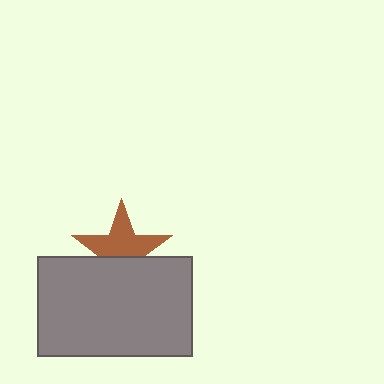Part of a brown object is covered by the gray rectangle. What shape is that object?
It is a star.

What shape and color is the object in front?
The object in front is a gray rectangle.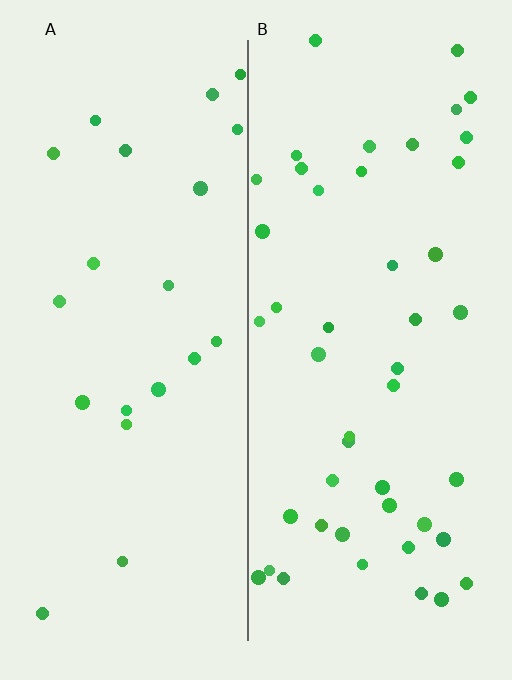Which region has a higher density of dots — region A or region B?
B (the right).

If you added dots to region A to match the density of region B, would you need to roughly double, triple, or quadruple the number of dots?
Approximately double.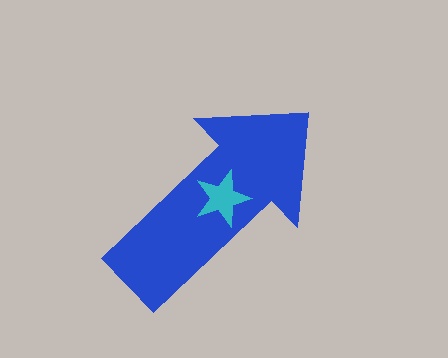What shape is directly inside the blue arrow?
The cyan star.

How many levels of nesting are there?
2.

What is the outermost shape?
The blue arrow.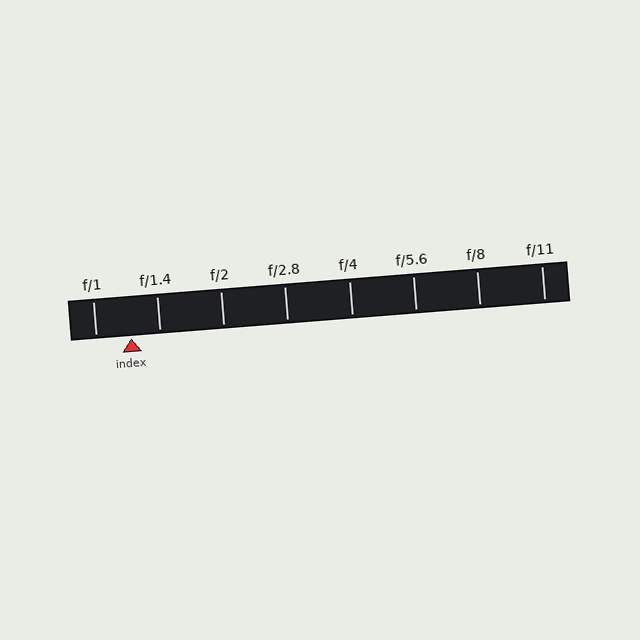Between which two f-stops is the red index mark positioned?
The index mark is between f/1 and f/1.4.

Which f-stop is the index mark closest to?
The index mark is closest to f/1.4.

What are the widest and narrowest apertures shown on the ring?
The widest aperture shown is f/1 and the narrowest is f/11.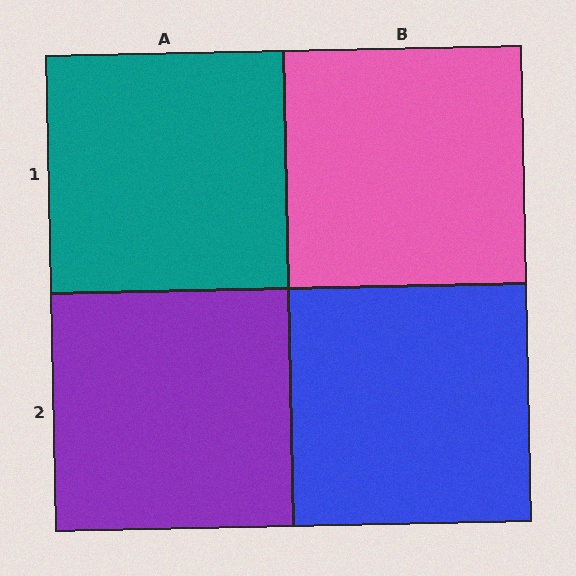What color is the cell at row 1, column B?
Pink.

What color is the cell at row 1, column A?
Teal.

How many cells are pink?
1 cell is pink.